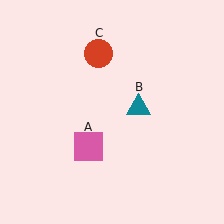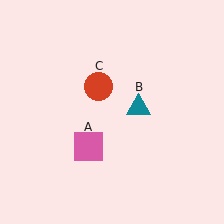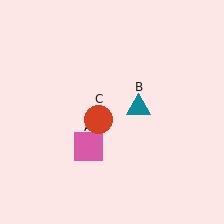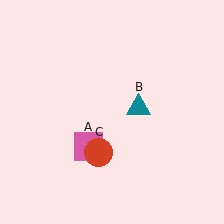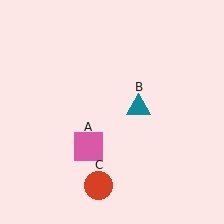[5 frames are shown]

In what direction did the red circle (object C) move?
The red circle (object C) moved down.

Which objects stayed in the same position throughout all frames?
Pink square (object A) and teal triangle (object B) remained stationary.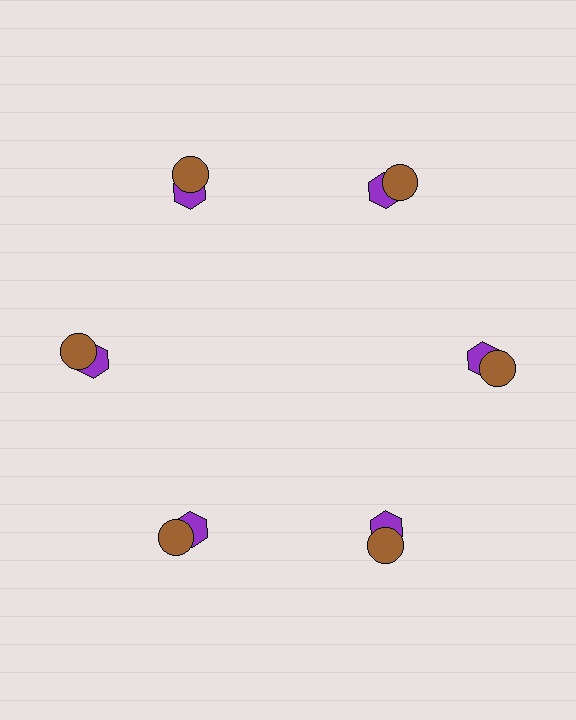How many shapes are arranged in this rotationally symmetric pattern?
There are 12 shapes, arranged in 6 groups of 2.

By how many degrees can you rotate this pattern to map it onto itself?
The pattern maps onto itself every 60 degrees of rotation.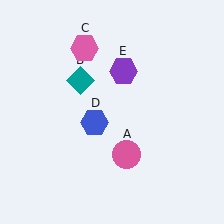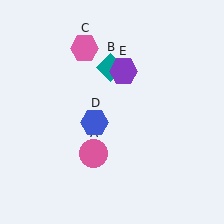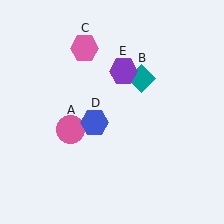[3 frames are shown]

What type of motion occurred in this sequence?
The pink circle (object A), teal diamond (object B) rotated clockwise around the center of the scene.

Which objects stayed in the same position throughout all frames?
Pink hexagon (object C) and blue hexagon (object D) and purple hexagon (object E) remained stationary.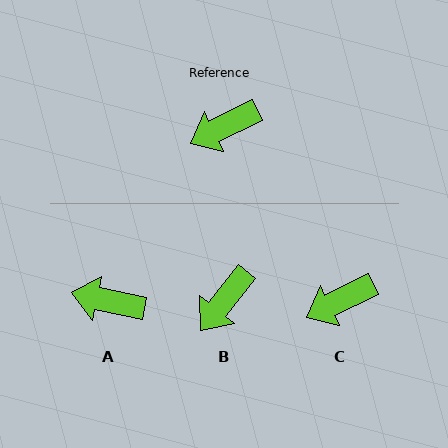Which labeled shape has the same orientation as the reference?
C.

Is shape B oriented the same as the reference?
No, it is off by about 26 degrees.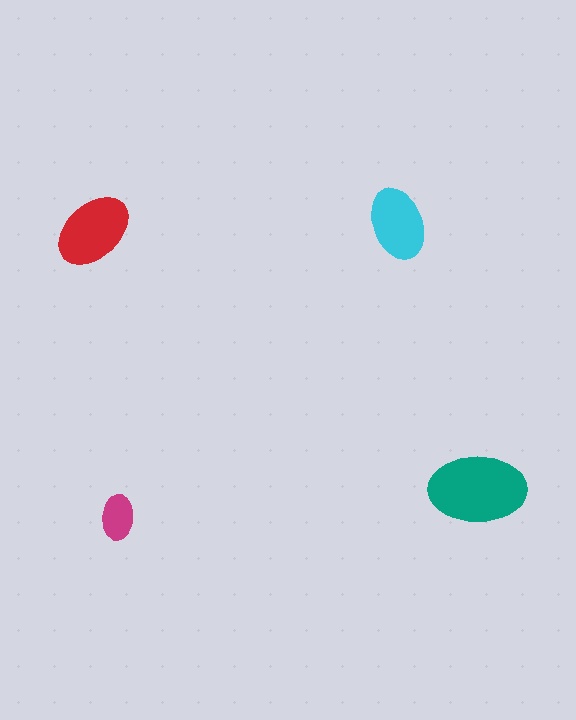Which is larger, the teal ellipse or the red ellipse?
The teal one.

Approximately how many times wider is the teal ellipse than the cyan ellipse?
About 1.5 times wider.